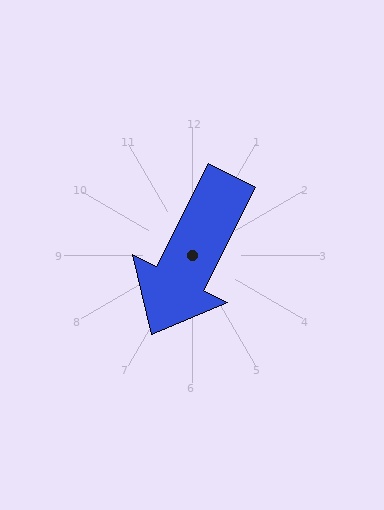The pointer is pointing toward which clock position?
Roughly 7 o'clock.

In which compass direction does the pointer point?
Southwest.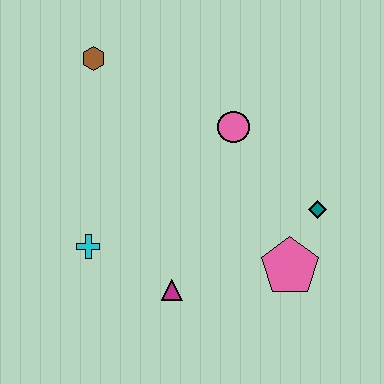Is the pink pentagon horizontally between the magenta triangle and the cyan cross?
No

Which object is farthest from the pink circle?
The cyan cross is farthest from the pink circle.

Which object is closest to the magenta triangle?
The cyan cross is closest to the magenta triangle.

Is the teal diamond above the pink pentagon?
Yes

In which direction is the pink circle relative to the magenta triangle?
The pink circle is above the magenta triangle.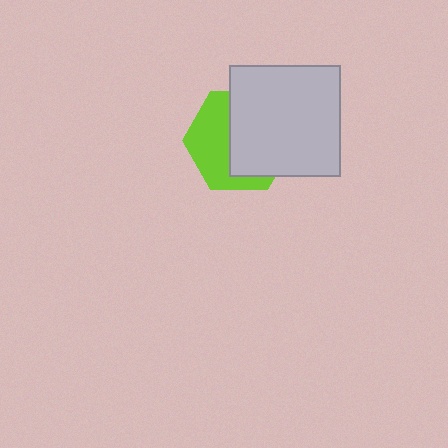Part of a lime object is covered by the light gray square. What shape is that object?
It is a hexagon.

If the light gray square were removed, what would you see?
You would see the complete lime hexagon.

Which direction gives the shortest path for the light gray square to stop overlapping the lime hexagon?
Moving right gives the shortest separation.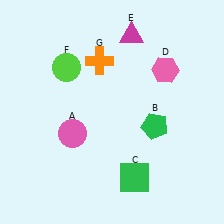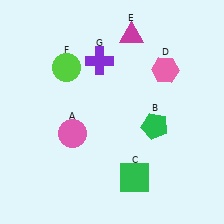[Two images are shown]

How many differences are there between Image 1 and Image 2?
There is 1 difference between the two images.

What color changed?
The cross (G) changed from orange in Image 1 to purple in Image 2.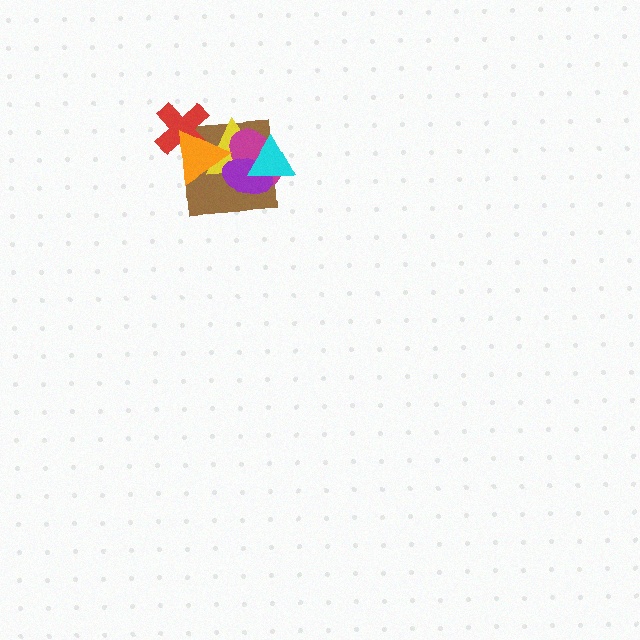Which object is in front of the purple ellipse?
The cyan triangle is in front of the purple ellipse.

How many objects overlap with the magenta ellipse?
5 objects overlap with the magenta ellipse.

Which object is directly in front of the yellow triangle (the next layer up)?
The magenta ellipse is directly in front of the yellow triangle.